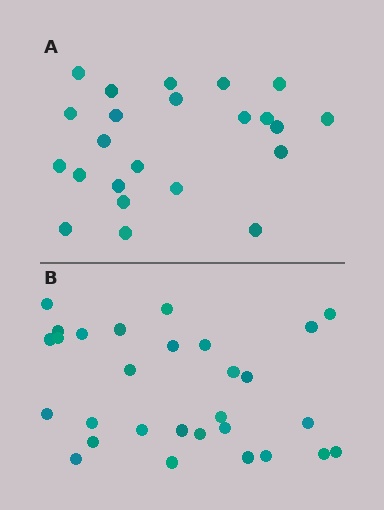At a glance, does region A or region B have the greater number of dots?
Region B (the bottom region) has more dots.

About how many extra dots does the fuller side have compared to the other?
Region B has about 6 more dots than region A.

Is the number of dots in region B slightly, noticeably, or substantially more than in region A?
Region B has noticeably more, but not dramatically so. The ratio is roughly 1.3 to 1.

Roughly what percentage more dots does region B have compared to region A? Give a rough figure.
About 25% more.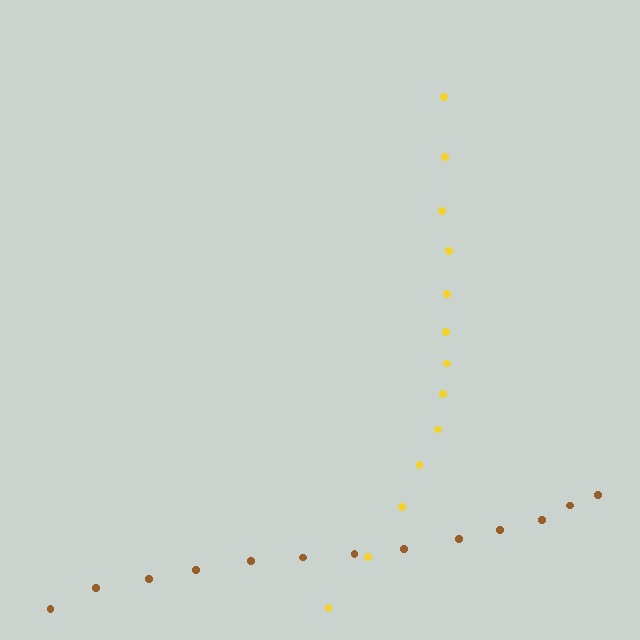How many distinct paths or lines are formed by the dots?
There are 2 distinct paths.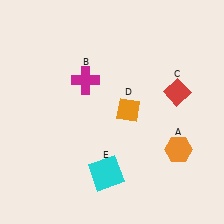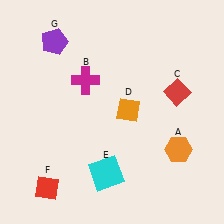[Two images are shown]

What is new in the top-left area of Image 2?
A purple pentagon (G) was added in the top-left area of Image 2.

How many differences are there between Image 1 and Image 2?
There are 2 differences between the two images.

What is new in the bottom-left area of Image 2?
A red diamond (F) was added in the bottom-left area of Image 2.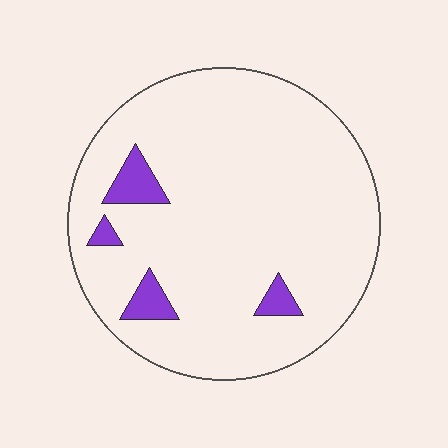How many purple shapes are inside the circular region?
4.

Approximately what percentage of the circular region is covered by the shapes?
Approximately 5%.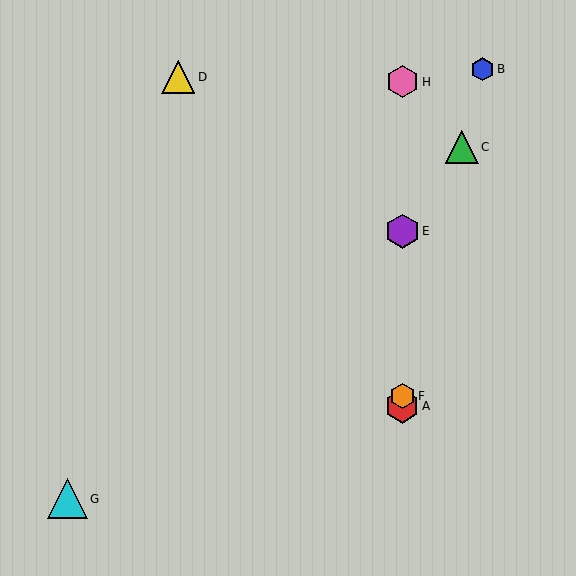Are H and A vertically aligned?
Yes, both are at x≈402.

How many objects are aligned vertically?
4 objects (A, E, F, H) are aligned vertically.